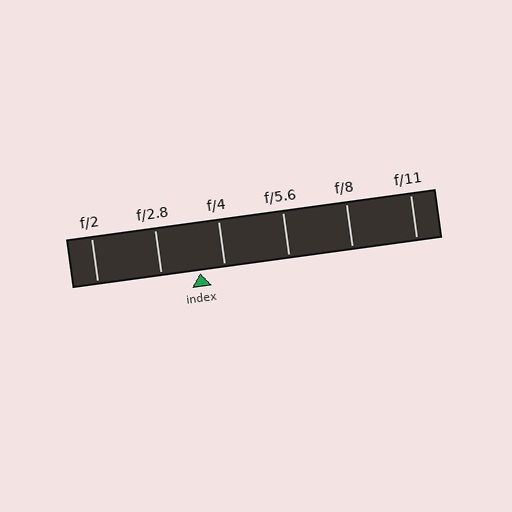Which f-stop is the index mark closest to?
The index mark is closest to f/4.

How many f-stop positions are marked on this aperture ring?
There are 6 f-stop positions marked.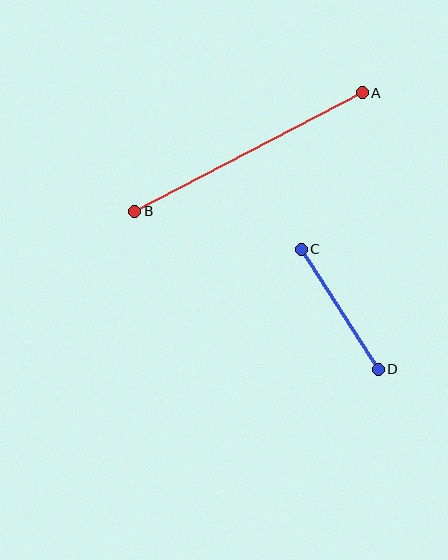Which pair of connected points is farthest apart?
Points A and B are farthest apart.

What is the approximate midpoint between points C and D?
The midpoint is at approximately (340, 309) pixels.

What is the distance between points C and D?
The distance is approximately 143 pixels.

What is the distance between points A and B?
The distance is approximately 256 pixels.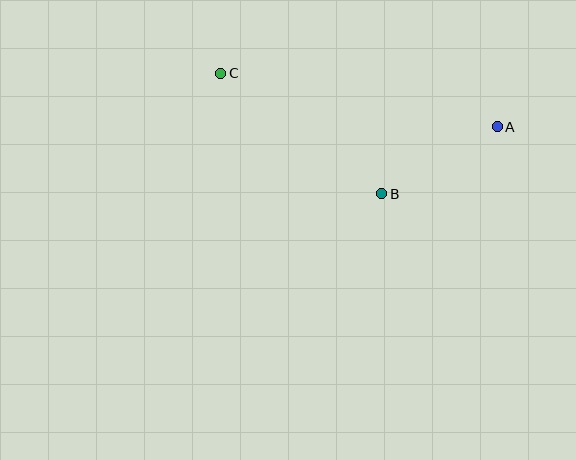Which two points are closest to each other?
Points A and B are closest to each other.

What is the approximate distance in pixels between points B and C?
The distance between B and C is approximately 201 pixels.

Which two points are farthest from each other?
Points A and C are farthest from each other.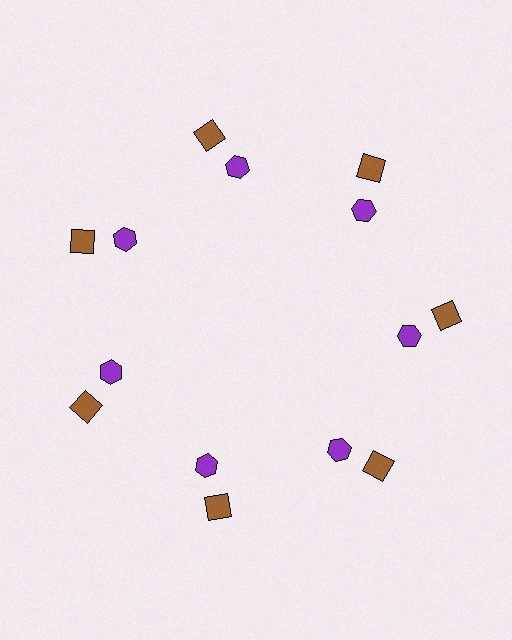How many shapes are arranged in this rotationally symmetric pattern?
There are 14 shapes, arranged in 7 groups of 2.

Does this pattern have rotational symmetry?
Yes, this pattern has 7-fold rotational symmetry. It looks the same after rotating 51 degrees around the center.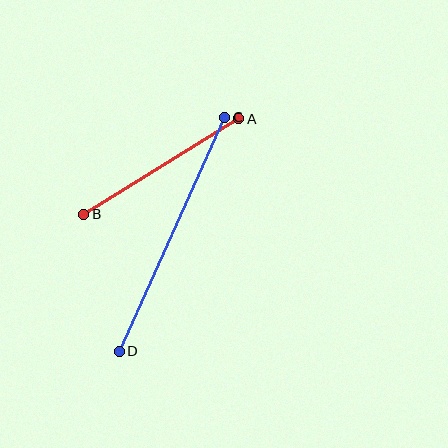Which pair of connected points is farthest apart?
Points C and D are farthest apart.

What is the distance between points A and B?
The distance is approximately 182 pixels.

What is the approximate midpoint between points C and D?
The midpoint is at approximately (172, 234) pixels.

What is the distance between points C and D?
The distance is approximately 257 pixels.